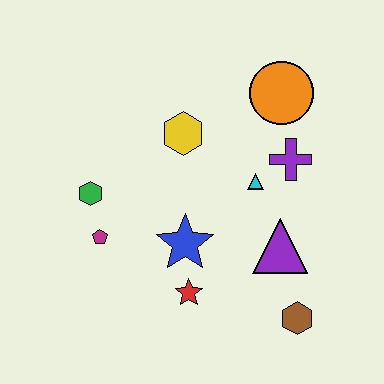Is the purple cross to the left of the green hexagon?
No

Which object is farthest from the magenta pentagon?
The orange circle is farthest from the magenta pentagon.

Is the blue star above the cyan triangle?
No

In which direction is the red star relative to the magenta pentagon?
The red star is to the right of the magenta pentagon.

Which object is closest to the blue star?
The red star is closest to the blue star.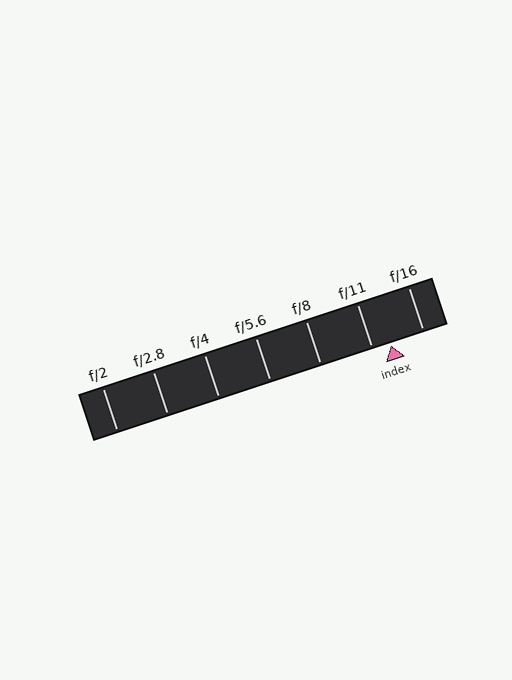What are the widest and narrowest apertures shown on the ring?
The widest aperture shown is f/2 and the narrowest is f/16.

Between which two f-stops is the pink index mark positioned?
The index mark is between f/11 and f/16.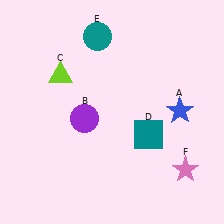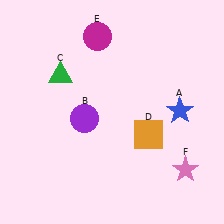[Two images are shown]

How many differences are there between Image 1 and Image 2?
There are 3 differences between the two images.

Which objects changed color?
C changed from lime to green. D changed from teal to orange. E changed from teal to magenta.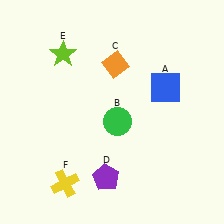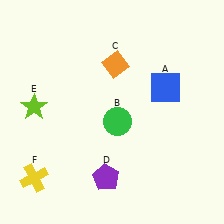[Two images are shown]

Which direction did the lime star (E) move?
The lime star (E) moved down.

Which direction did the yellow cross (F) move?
The yellow cross (F) moved left.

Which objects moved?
The objects that moved are: the lime star (E), the yellow cross (F).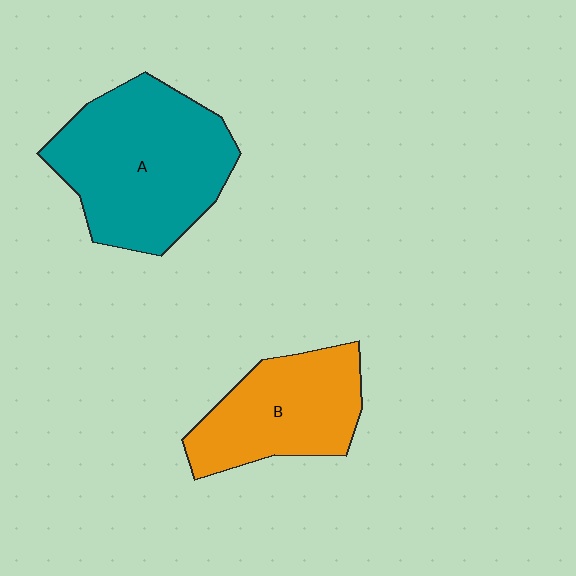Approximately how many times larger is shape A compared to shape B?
Approximately 1.5 times.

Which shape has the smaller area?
Shape B (orange).